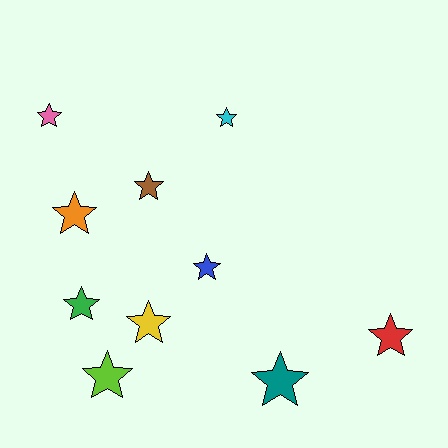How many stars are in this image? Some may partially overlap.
There are 10 stars.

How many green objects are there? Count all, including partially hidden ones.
There is 1 green object.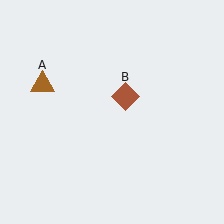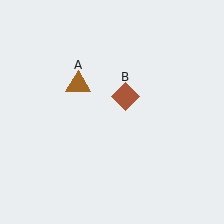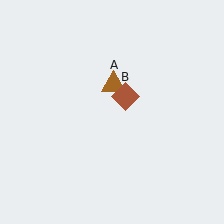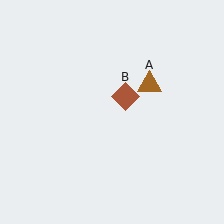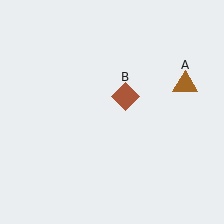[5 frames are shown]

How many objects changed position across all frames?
1 object changed position: brown triangle (object A).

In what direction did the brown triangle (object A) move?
The brown triangle (object A) moved right.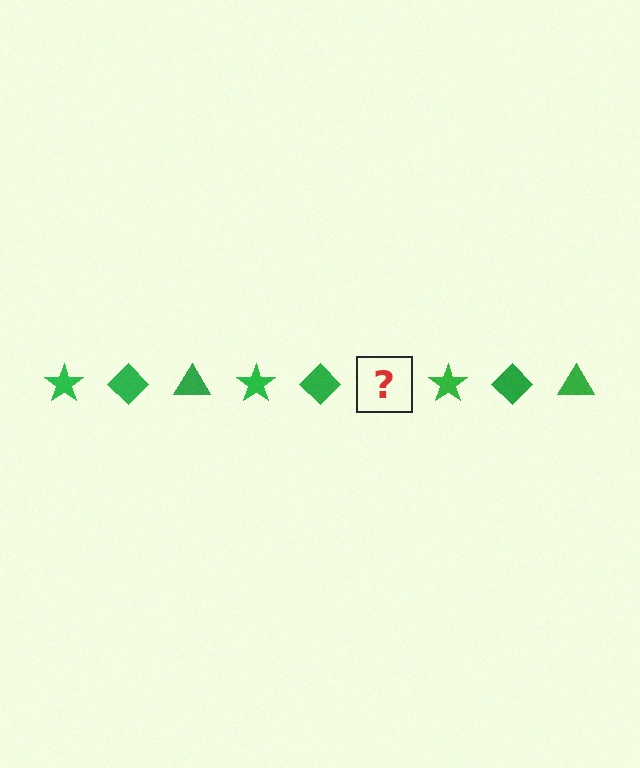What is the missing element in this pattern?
The missing element is a green triangle.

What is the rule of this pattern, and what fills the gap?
The rule is that the pattern cycles through star, diamond, triangle shapes in green. The gap should be filled with a green triangle.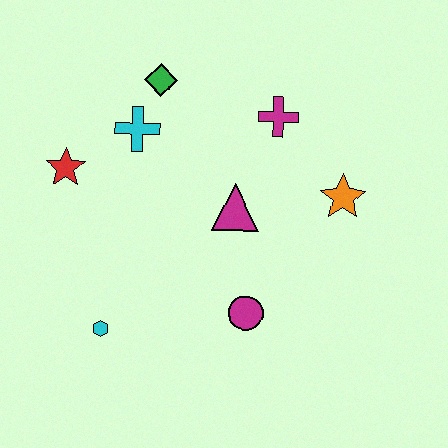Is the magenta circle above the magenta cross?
No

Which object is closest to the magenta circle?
The magenta triangle is closest to the magenta circle.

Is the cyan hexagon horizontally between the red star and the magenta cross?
Yes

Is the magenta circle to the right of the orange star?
No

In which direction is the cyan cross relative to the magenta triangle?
The cyan cross is to the left of the magenta triangle.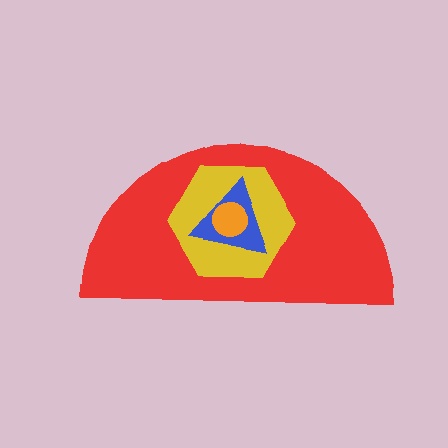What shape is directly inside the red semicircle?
The yellow hexagon.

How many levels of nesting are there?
4.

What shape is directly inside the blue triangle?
The orange circle.